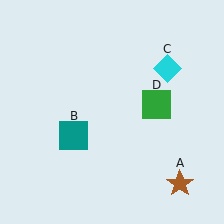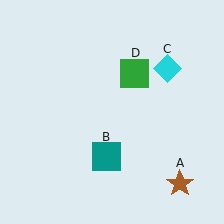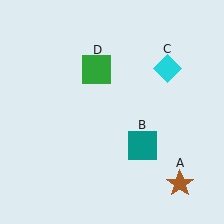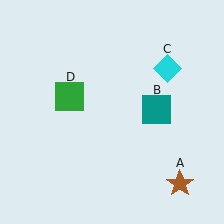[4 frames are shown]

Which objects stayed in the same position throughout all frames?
Brown star (object A) and cyan diamond (object C) remained stationary.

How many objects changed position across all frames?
2 objects changed position: teal square (object B), green square (object D).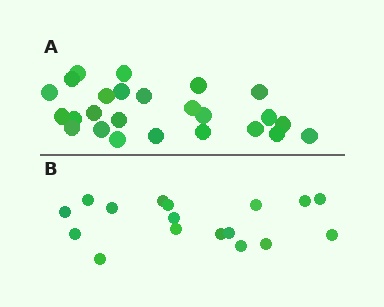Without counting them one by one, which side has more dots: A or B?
Region A (the top region) has more dots.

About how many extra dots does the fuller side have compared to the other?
Region A has roughly 8 or so more dots than region B.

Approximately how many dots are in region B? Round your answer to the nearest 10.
About 20 dots. (The exact count is 17, which rounds to 20.)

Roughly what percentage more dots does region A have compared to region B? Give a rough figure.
About 45% more.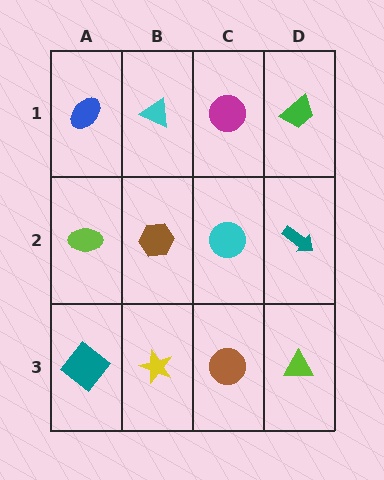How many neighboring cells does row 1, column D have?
2.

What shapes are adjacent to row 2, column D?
A green trapezoid (row 1, column D), a lime triangle (row 3, column D), a cyan circle (row 2, column C).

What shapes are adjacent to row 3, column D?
A teal arrow (row 2, column D), a brown circle (row 3, column C).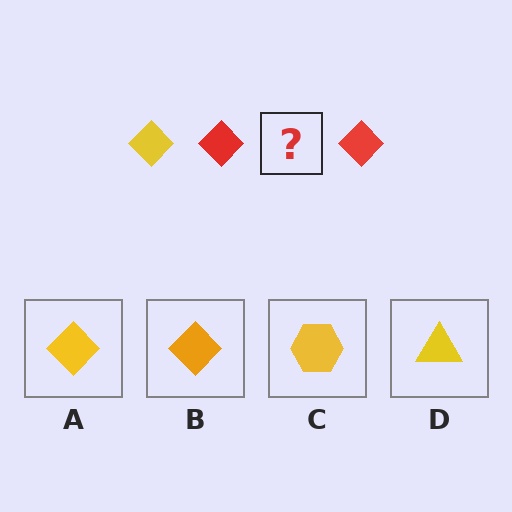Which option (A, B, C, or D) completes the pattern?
A.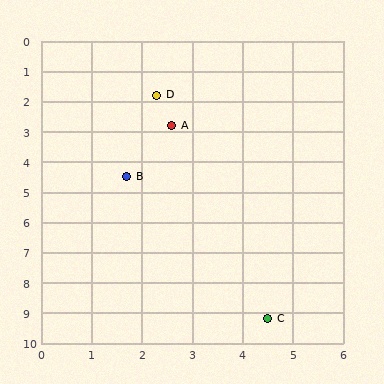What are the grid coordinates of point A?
Point A is at approximately (2.6, 2.8).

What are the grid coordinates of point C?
Point C is at approximately (4.5, 9.2).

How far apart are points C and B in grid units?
Points C and B are about 5.5 grid units apart.